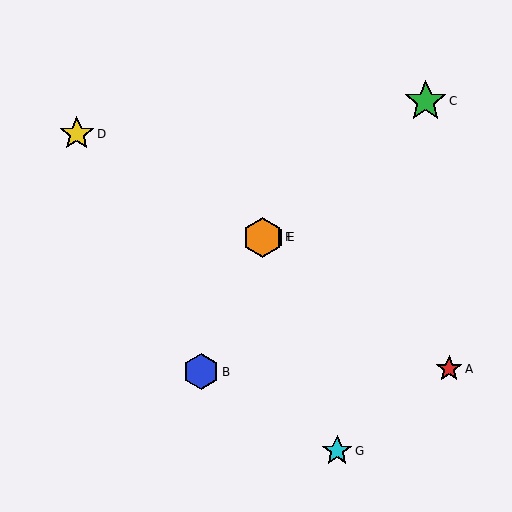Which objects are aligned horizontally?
Objects E, F are aligned horizontally.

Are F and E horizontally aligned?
Yes, both are at y≈237.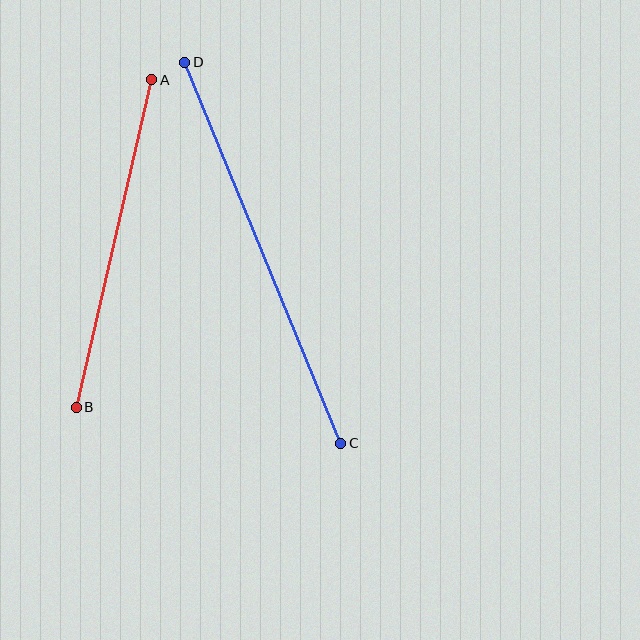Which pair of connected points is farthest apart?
Points C and D are farthest apart.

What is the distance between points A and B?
The distance is approximately 336 pixels.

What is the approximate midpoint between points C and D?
The midpoint is at approximately (263, 253) pixels.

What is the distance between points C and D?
The distance is approximately 412 pixels.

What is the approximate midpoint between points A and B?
The midpoint is at approximately (114, 244) pixels.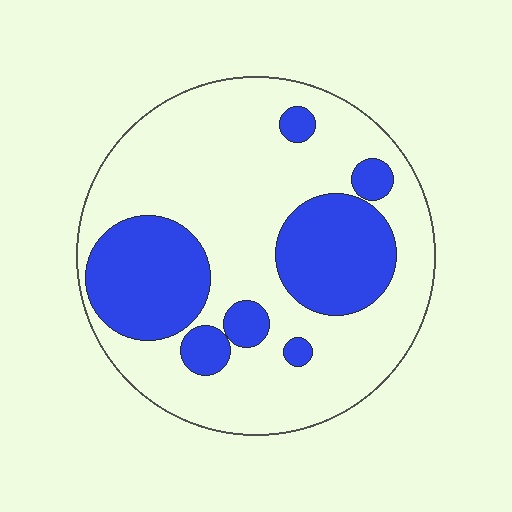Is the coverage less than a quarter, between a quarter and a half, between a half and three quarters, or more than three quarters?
Between a quarter and a half.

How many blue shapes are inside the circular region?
7.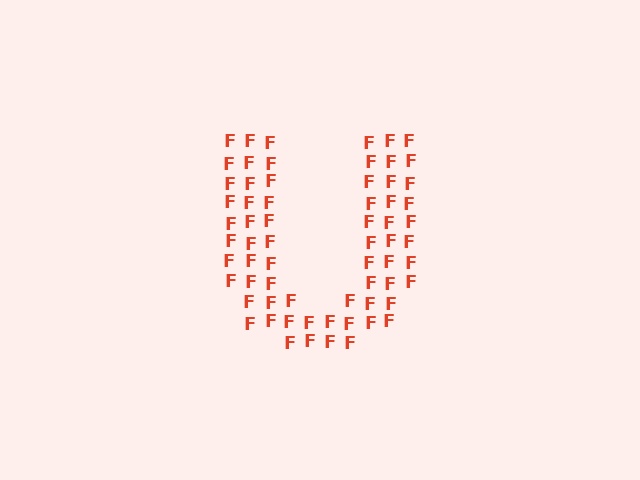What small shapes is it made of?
It is made of small letter F's.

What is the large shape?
The large shape is the letter U.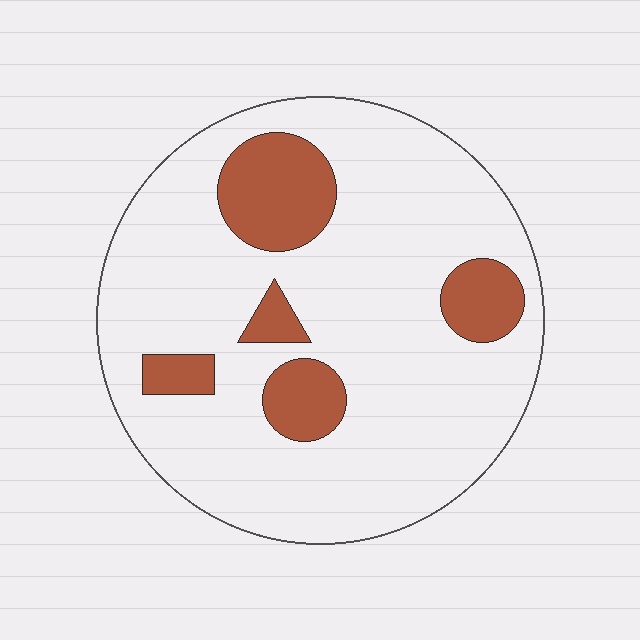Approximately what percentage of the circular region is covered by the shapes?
Approximately 20%.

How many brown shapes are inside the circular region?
5.